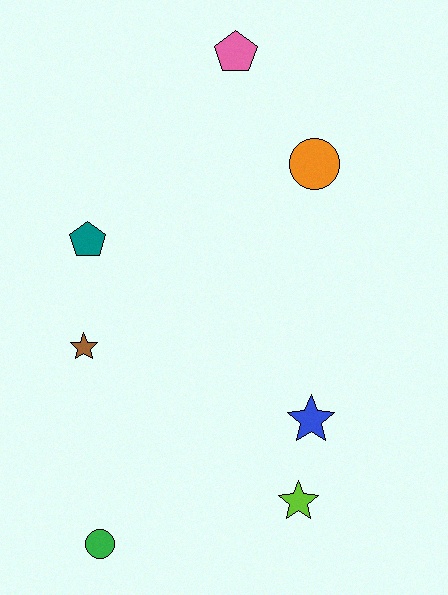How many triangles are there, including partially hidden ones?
There are no triangles.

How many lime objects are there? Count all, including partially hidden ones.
There is 1 lime object.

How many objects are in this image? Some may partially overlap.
There are 7 objects.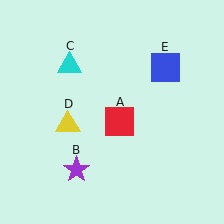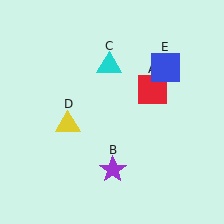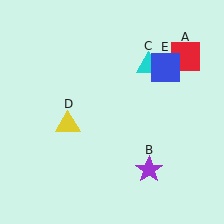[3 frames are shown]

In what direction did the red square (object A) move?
The red square (object A) moved up and to the right.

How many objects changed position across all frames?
3 objects changed position: red square (object A), purple star (object B), cyan triangle (object C).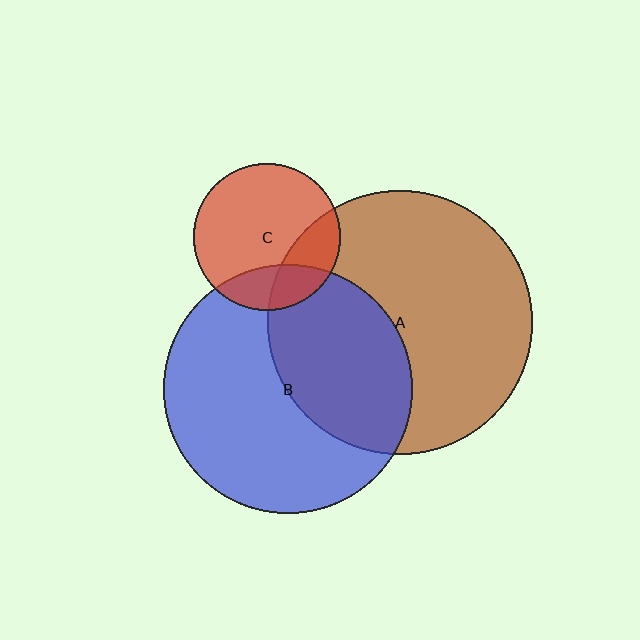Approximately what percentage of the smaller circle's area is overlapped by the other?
Approximately 20%.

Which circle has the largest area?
Circle A (brown).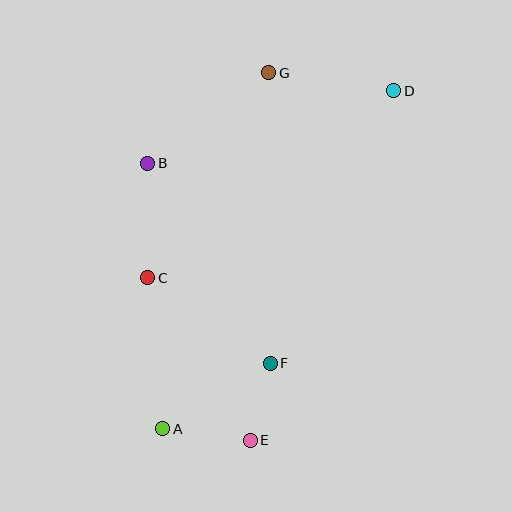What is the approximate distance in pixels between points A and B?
The distance between A and B is approximately 266 pixels.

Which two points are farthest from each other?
Points A and D are farthest from each other.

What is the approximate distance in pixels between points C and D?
The distance between C and D is approximately 309 pixels.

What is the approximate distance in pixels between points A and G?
The distance between A and G is approximately 371 pixels.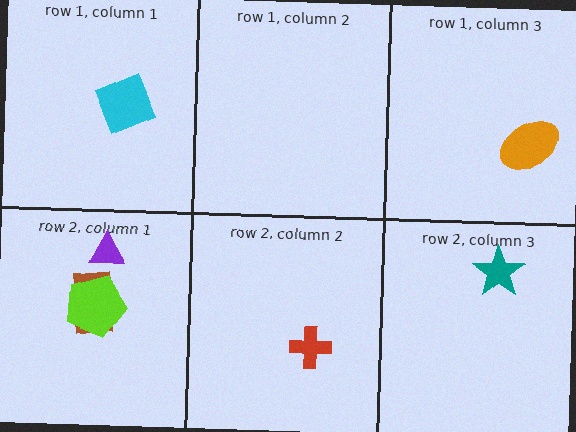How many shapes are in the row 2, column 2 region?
1.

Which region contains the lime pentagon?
The row 2, column 1 region.